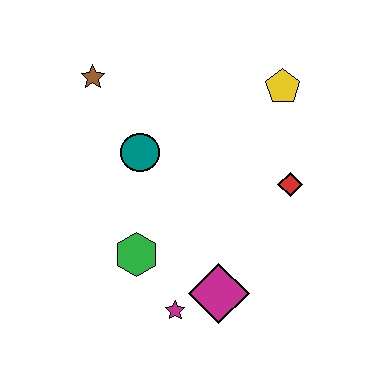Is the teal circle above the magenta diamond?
Yes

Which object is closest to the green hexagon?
The magenta star is closest to the green hexagon.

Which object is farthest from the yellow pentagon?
The magenta star is farthest from the yellow pentagon.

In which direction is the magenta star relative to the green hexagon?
The magenta star is below the green hexagon.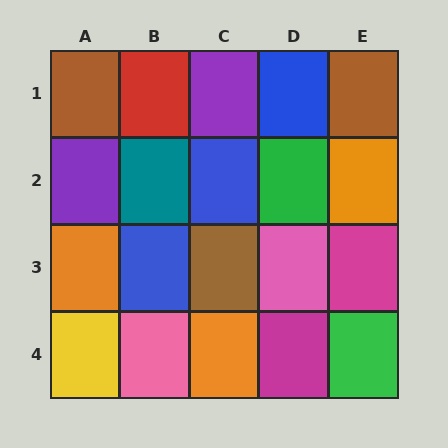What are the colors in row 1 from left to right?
Brown, red, purple, blue, brown.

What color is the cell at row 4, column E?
Green.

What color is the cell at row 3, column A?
Orange.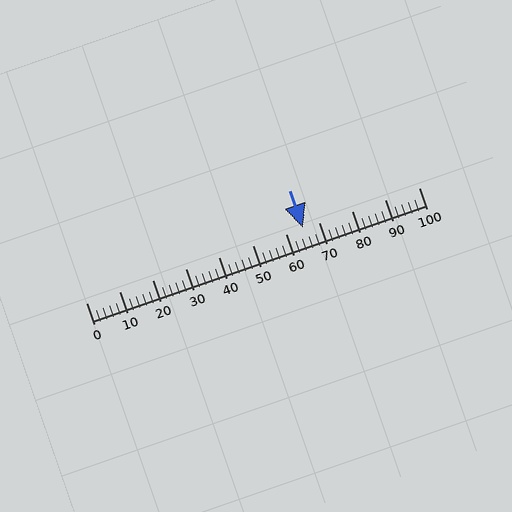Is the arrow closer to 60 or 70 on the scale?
The arrow is closer to 70.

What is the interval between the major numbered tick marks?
The major tick marks are spaced 10 units apart.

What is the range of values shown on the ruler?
The ruler shows values from 0 to 100.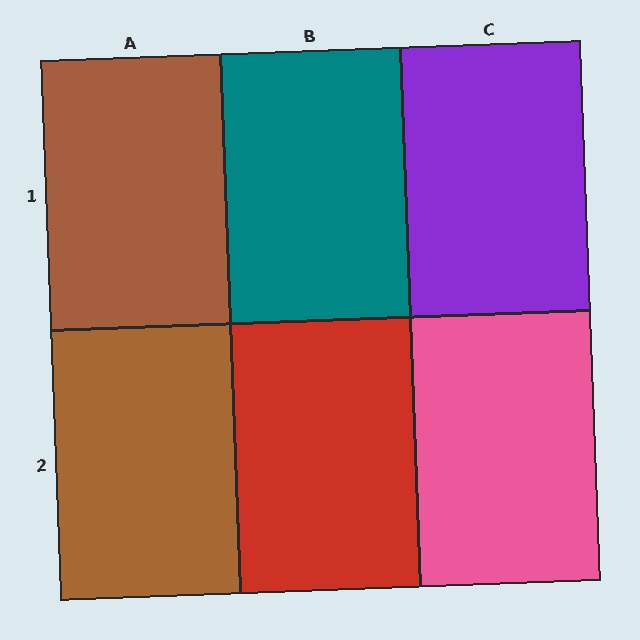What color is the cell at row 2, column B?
Red.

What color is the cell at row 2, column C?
Pink.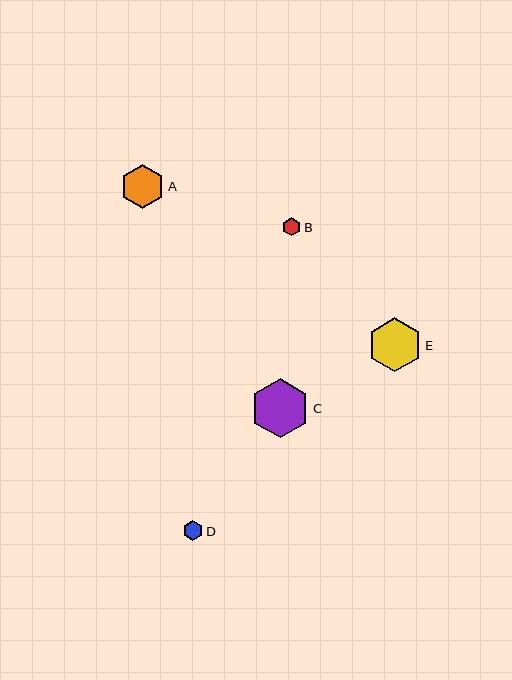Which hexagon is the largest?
Hexagon C is the largest with a size of approximately 59 pixels.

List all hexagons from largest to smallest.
From largest to smallest: C, E, A, D, B.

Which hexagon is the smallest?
Hexagon B is the smallest with a size of approximately 18 pixels.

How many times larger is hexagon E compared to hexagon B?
Hexagon E is approximately 3.0 times the size of hexagon B.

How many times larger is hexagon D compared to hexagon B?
Hexagon D is approximately 1.1 times the size of hexagon B.